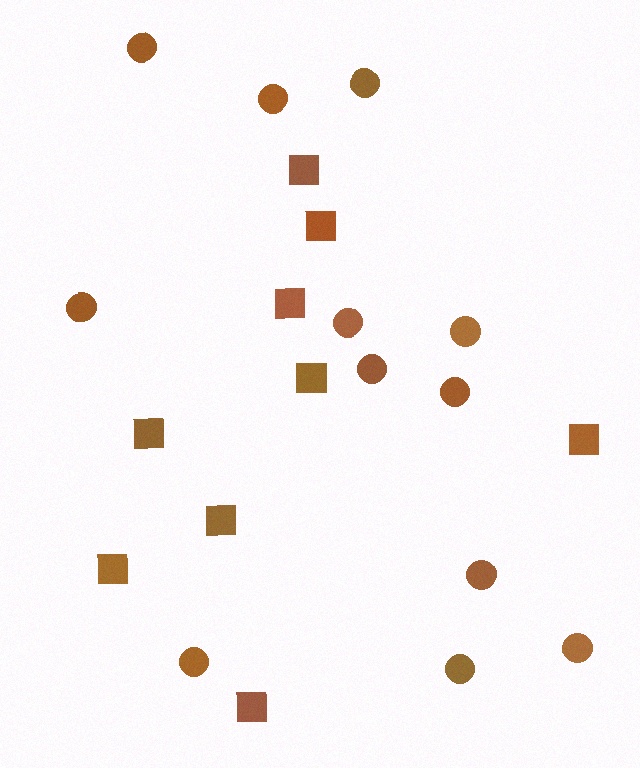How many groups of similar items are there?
There are 2 groups: one group of squares (9) and one group of circles (12).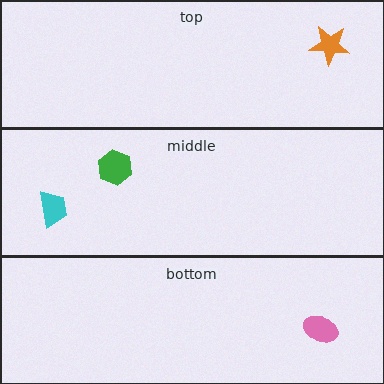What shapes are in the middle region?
The cyan trapezoid, the green hexagon.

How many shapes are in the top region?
1.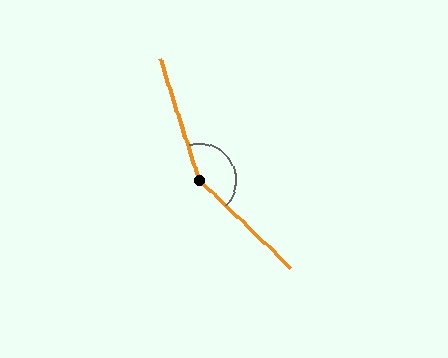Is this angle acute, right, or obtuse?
It is obtuse.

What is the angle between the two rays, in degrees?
Approximately 152 degrees.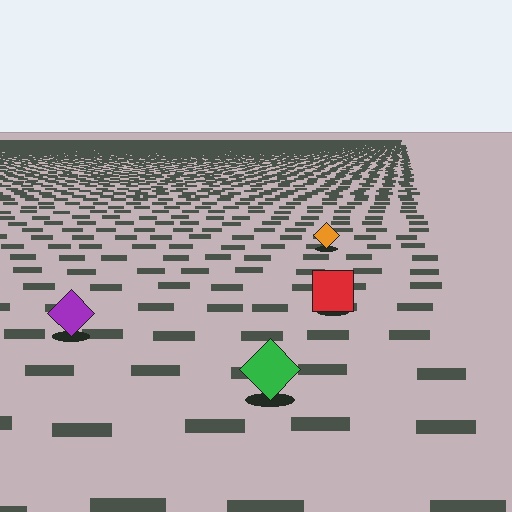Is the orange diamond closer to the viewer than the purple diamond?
No. The purple diamond is closer — you can tell from the texture gradient: the ground texture is coarser near it.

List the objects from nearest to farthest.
From nearest to farthest: the green diamond, the purple diamond, the red square, the orange diamond.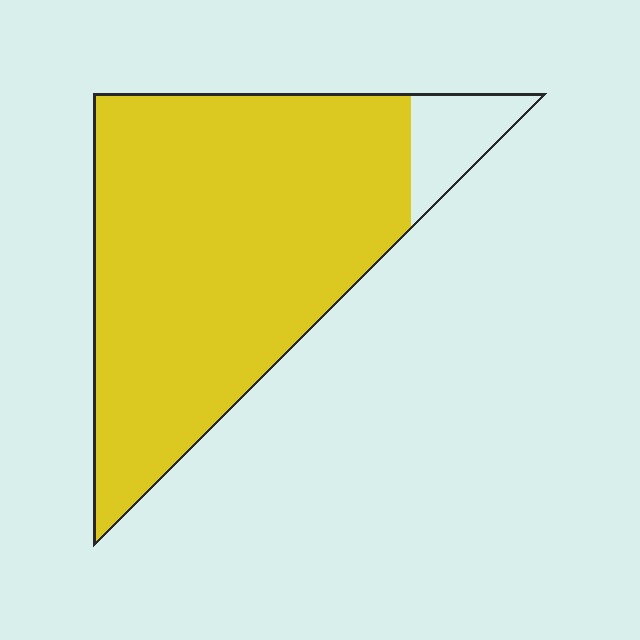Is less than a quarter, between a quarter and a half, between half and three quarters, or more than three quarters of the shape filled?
More than three quarters.